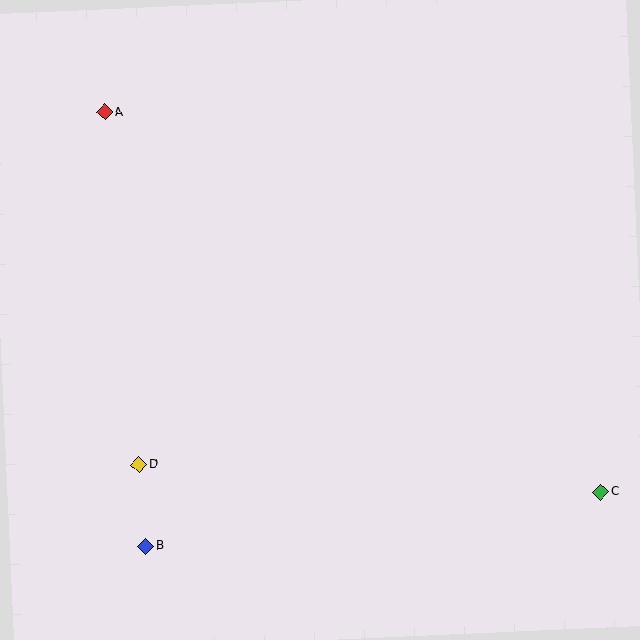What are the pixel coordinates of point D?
Point D is at (139, 464).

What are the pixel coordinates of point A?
Point A is at (105, 112).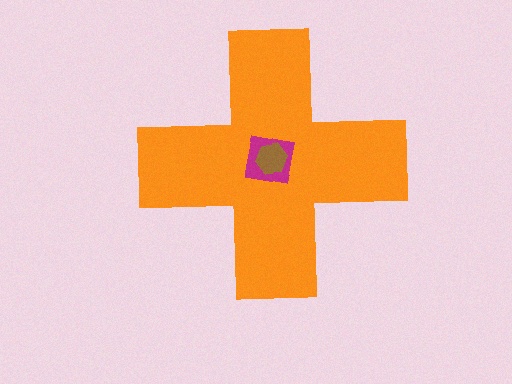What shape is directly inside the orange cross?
The magenta square.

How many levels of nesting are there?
3.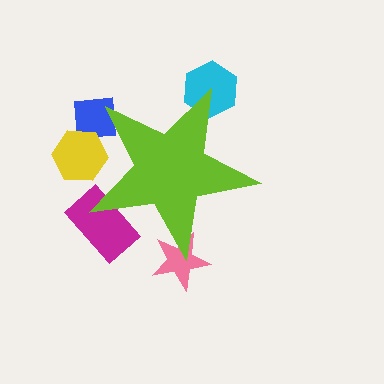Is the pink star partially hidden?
Yes, the pink star is partially hidden behind the lime star.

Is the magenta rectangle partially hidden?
Yes, the magenta rectangle is partially hidden behind the lime star.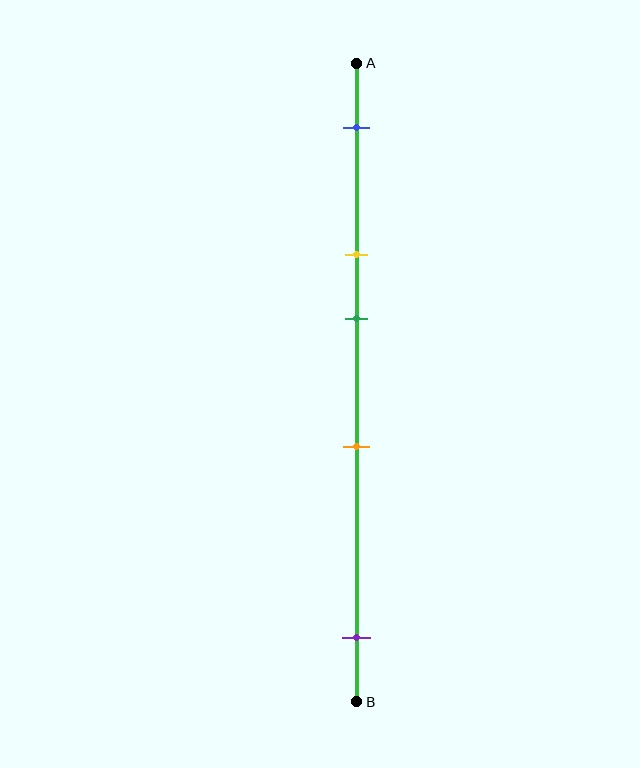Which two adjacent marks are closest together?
The yellow and green marks are the closest adjacent pair.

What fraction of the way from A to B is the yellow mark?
The yellow mark is approximately 30% (0.3) of the way from A to B.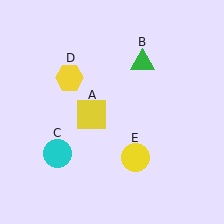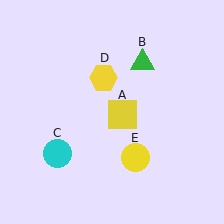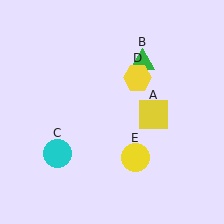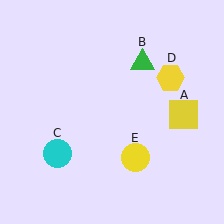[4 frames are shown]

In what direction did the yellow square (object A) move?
The yellow square (object A) moved right.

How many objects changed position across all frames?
2 objects changed position: yellow square (object A), yellow hexagon (object D).